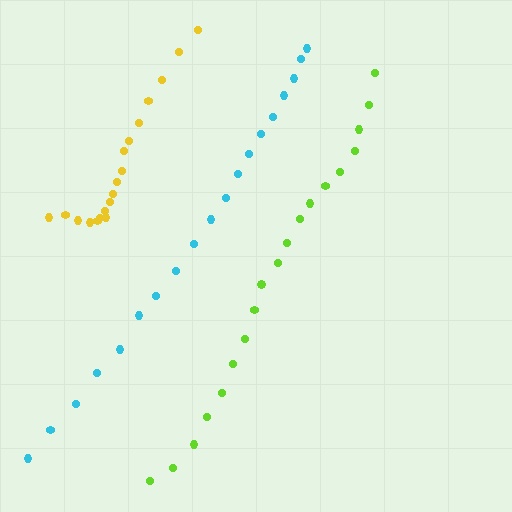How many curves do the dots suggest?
There are 3 distinct paths.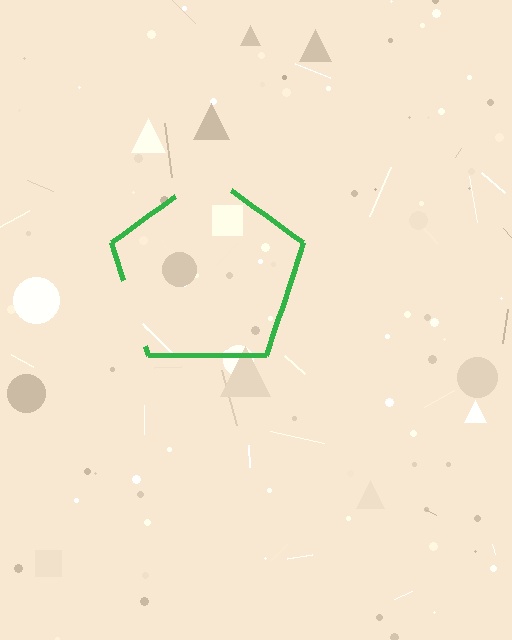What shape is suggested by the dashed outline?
The dashed outline suggests a pentagon.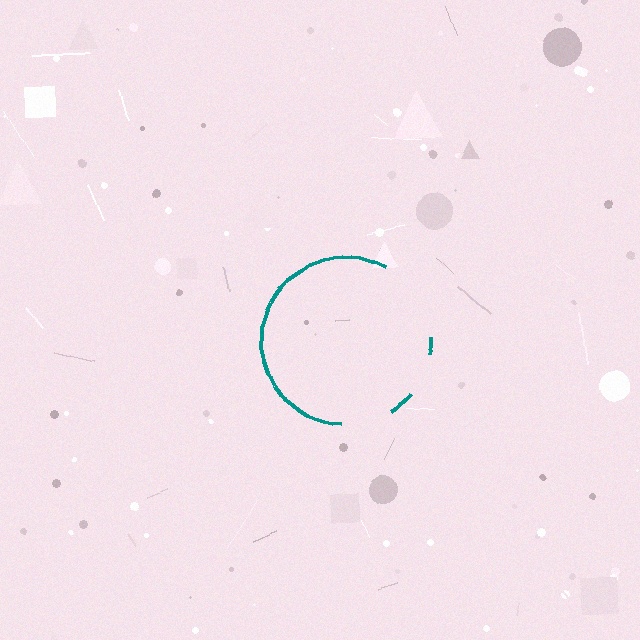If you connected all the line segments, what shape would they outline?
They would outline a circle.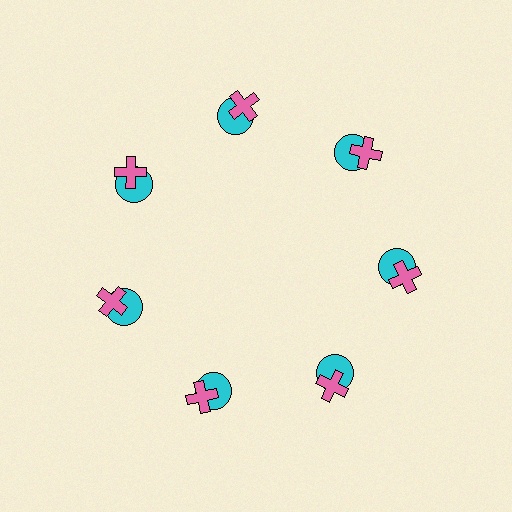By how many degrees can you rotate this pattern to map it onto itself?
The pattern maps onto itself every 51 degrees of rotation.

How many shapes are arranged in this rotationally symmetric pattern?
There are 14 shapes, arranged in 7 groups of 2.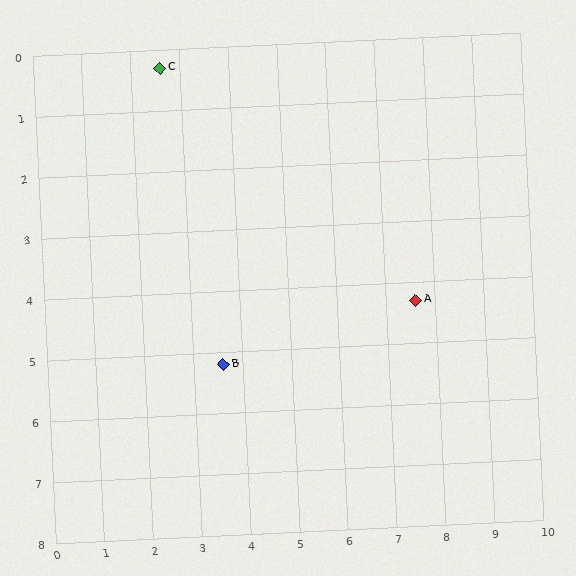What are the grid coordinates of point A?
Point A is at approximately (7.6, 4.3).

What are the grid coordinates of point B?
Point B is at approximately (3.6, 5.2).